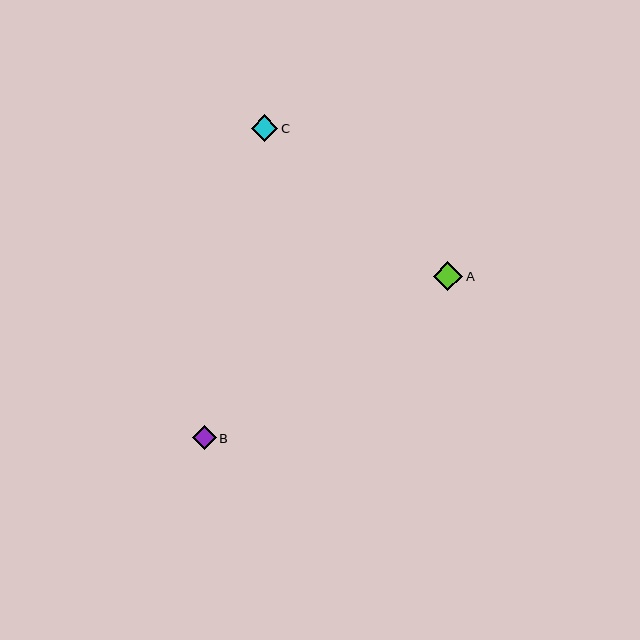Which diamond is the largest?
Diamond A is the largest with a size of approximately 29 pixels.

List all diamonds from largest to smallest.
From largest to smallest: A, C, B.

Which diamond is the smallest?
Diamond B is the smallest with a size of approximately 24 pixels.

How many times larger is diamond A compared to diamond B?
Diamond A is approximately 1.2 times the size of diamond B.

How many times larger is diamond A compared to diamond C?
Diamond A is approximately 1.1 times the size of diamond C.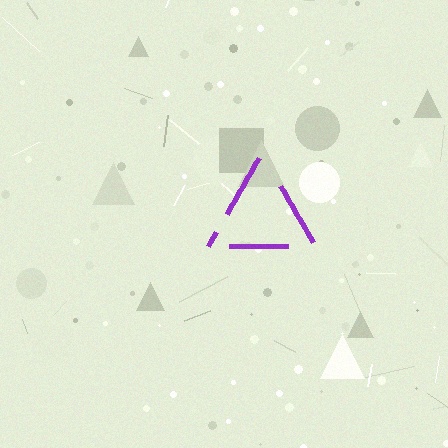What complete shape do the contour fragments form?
The contour fragments form a triangle.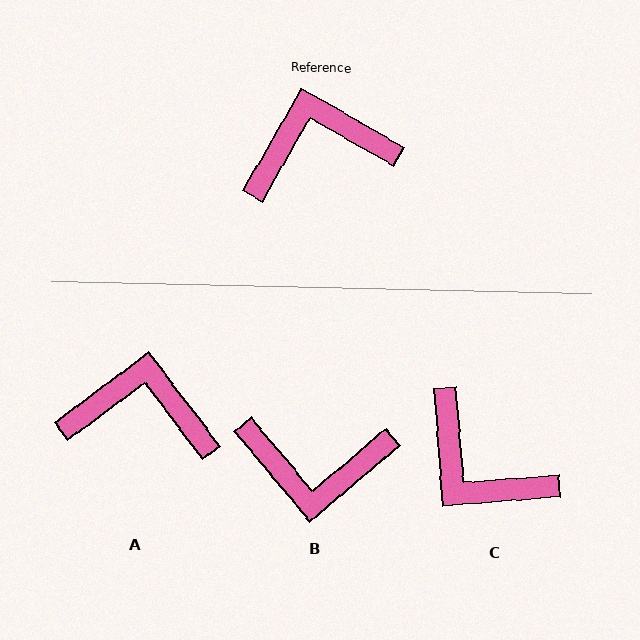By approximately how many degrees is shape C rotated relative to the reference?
Approximately 124 degrees counter-clockwise.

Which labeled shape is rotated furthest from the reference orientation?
B, about 160 degrees away.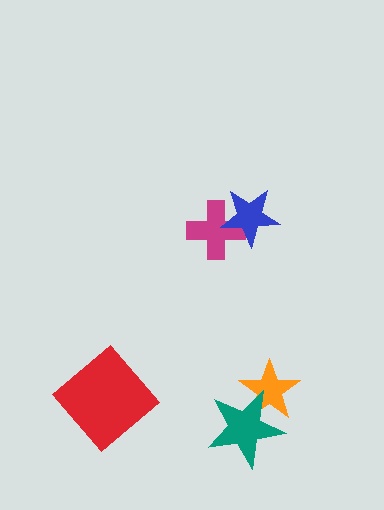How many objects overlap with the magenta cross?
1 object overlaps with the magenta cross.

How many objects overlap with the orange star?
1 object overlaps with the orange star.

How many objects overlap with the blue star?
1 object overlaps with the blue star.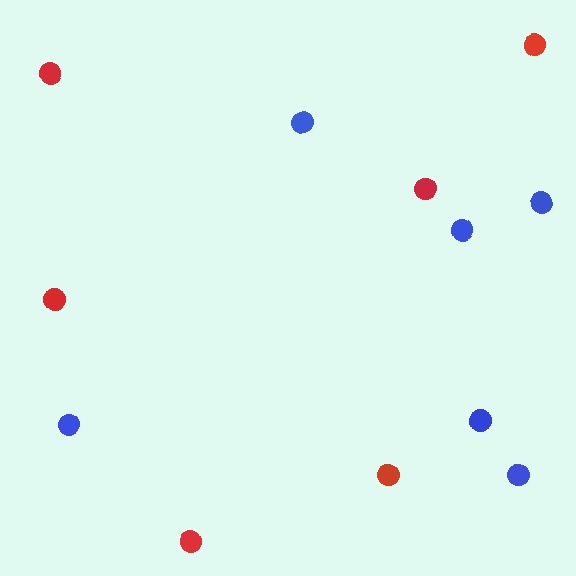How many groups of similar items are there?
There are 2 groups: one group of blue circles (6) and one group of red circles (6).